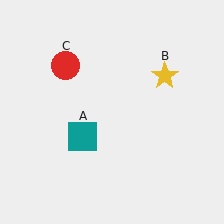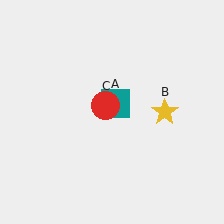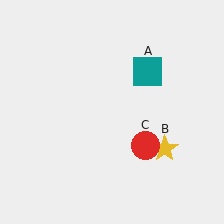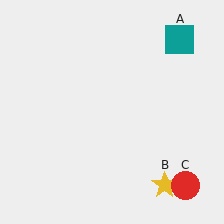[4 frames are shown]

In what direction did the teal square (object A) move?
The teal square (object A) moved up and to the right.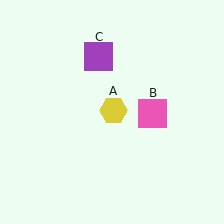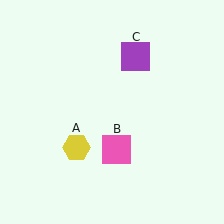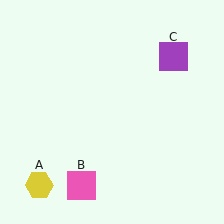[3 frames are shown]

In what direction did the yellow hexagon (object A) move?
The yellow hexagon (object A) moved down and to the left.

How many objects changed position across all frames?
3 objects changed position: yellow hexagon (object A), pink square (object B), purple square (object C).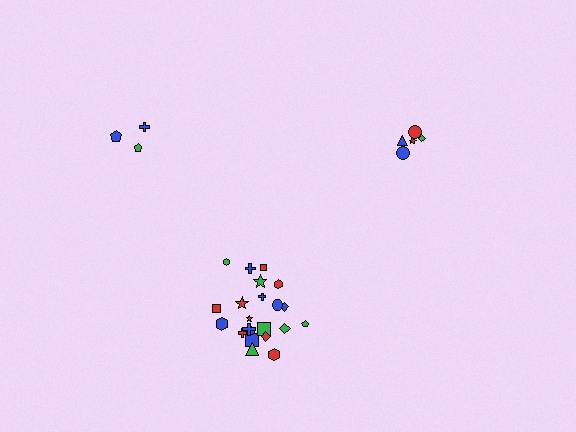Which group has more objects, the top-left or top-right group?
The top-right group.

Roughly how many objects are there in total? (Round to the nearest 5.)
Roughly 30 objects in total.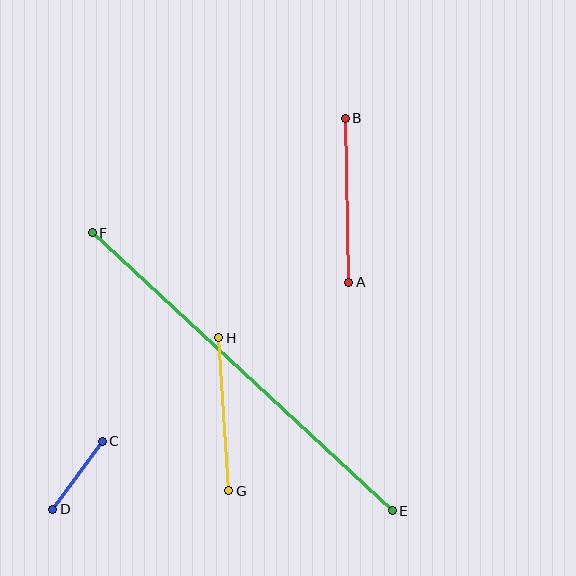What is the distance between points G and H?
The distance is approximately 154 pixels.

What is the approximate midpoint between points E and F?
The midpoint is at approximately (242, 372) pixels.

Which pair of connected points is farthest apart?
Points E and F are farthest apart.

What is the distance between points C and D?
The distance is approximately 84 pixels.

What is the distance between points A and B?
The distance is approximately 164 pixels.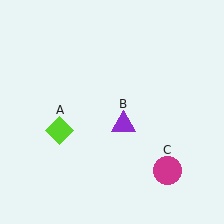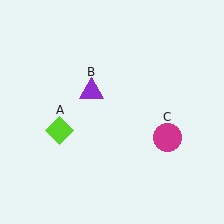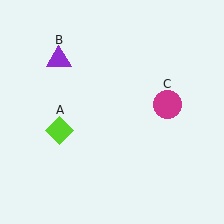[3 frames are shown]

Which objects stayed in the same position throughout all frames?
Lime diamond (object A) remained stationary.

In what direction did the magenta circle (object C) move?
The magenta circle (object C) moved up.